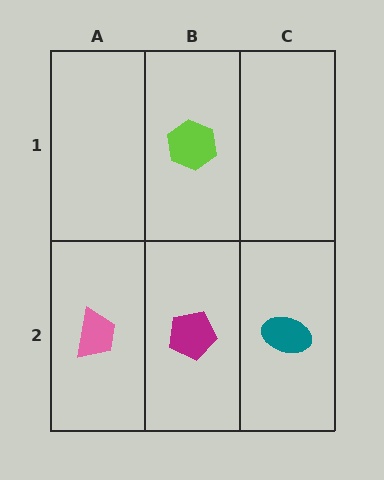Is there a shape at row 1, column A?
No, that cell is empty.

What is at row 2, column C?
A teal ellipse.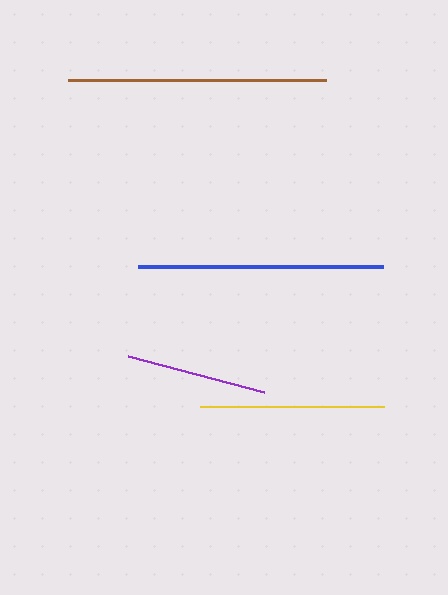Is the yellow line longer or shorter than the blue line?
The blue line is longer than the yellow line.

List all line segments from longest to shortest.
From longest to shortest: brown, blue, yellow, purple.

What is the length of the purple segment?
The purple segment is approximately 141 pixels long.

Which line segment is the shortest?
The purple line is the shortest at approximately 141 pixels.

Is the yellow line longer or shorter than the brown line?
The brown line is longer than the yellow line.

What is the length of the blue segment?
The blue segment is approximately 245 pixels long.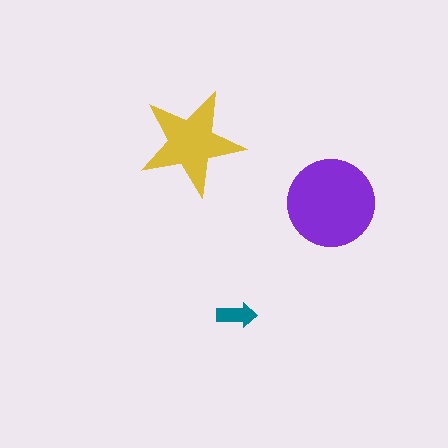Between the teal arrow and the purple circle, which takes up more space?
The purple circle.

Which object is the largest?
The purple circle.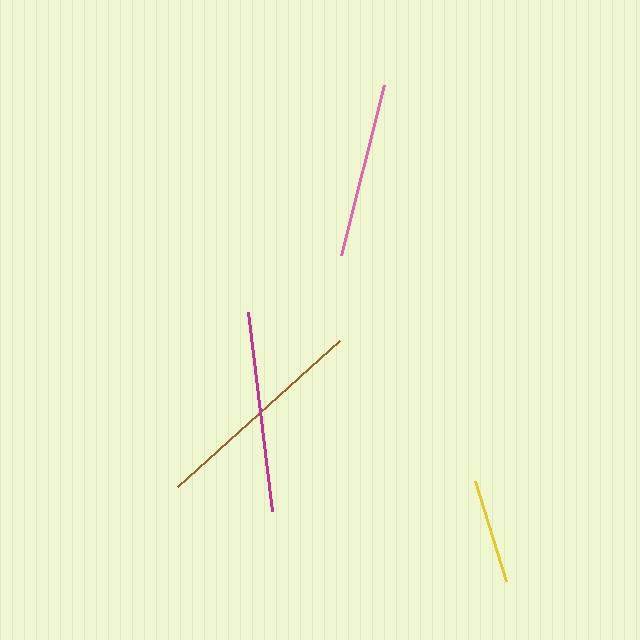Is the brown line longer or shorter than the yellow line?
The brown line is longer than the yellow line.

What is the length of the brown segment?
The brown segment is approximately 218 pixels long.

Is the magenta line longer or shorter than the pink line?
The magenta line is longer than the pink line.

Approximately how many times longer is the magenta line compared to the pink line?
The magenta line is approximately 1.1 times the length of the pink line.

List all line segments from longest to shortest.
From longest to shortest: brown, magenta, pink, yellow.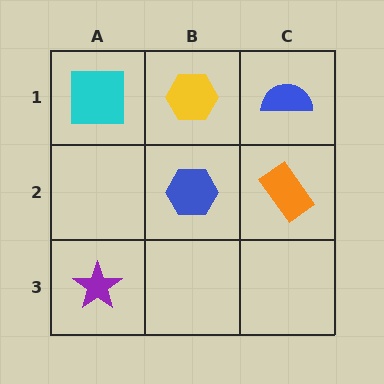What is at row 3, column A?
A purple star.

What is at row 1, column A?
A cyan square.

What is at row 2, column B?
A blue hexagon.